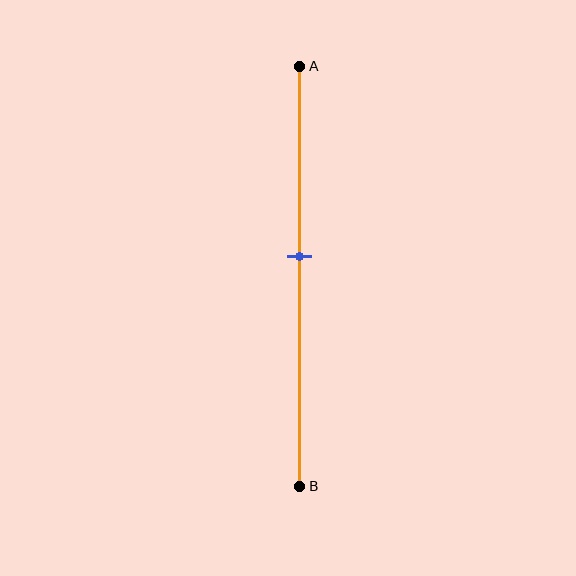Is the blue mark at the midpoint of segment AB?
No, the mark is at about 45% from A, not at the 50% midpoint.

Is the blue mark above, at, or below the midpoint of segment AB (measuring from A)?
The blue mark is above the midpoint of segment AB.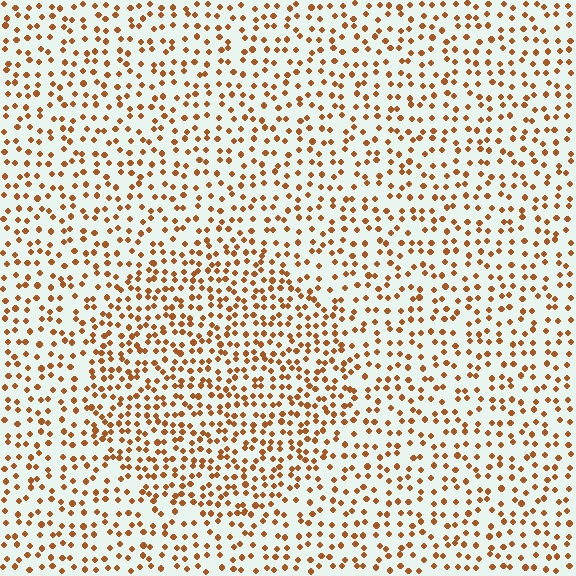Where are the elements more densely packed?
The elements are more densely packed inside the circle boundary.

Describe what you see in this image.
The image contains small brown elements arranged at two different densities. A circle-shaped region is visible where the elements are more densely packed than the surrounding area.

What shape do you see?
I see a circle.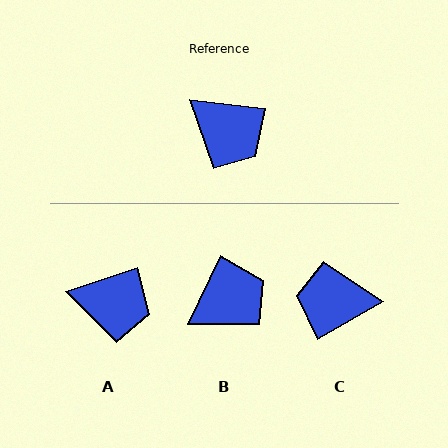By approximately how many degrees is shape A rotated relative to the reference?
Approximately 25 degrees counter-clockwise.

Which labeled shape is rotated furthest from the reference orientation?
C, about 143 degrees away.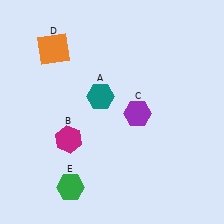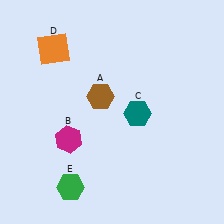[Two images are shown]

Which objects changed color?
A changed from teal to brown. C changed from purple to teal.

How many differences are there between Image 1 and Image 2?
There are 2 differences between the two images.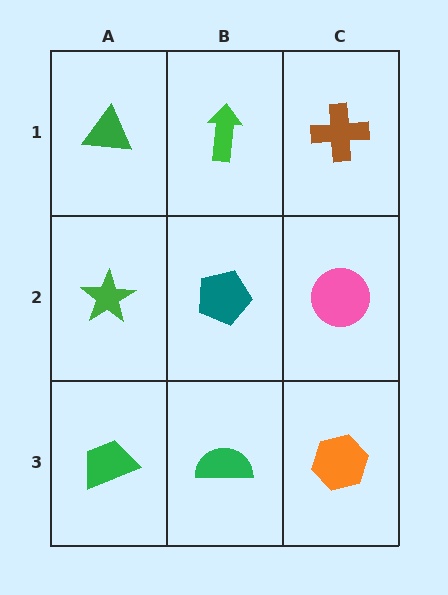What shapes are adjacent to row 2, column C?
A brown cross (row 1, column C), an orange hexagon (row 3, column C), a teal pentagon (row 2, column B).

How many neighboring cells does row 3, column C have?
2.